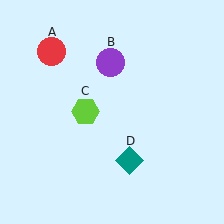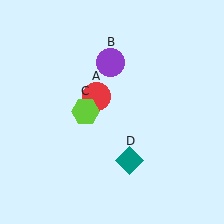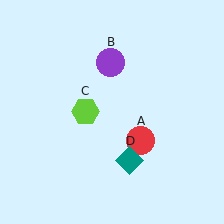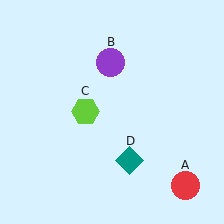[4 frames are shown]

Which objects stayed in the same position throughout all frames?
Purple circle (object B) and lime hexagon (object C) and teal diamond (object D) remained stationary.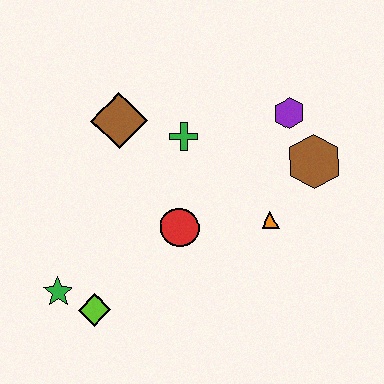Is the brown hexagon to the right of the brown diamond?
Yes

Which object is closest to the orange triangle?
The brown hexagon is closest to the orange triangle.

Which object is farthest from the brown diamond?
The brown hexagon is farthest from the brown diamond.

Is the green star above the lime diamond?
Yes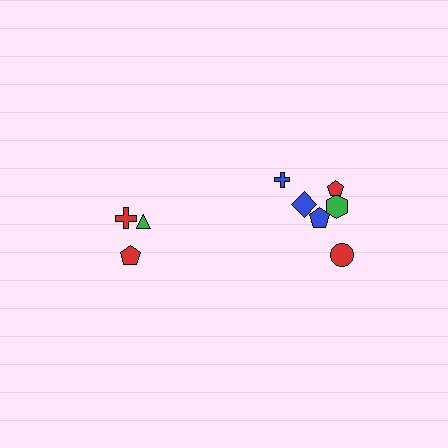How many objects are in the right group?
There are 6 objects.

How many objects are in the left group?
There are 3 objects.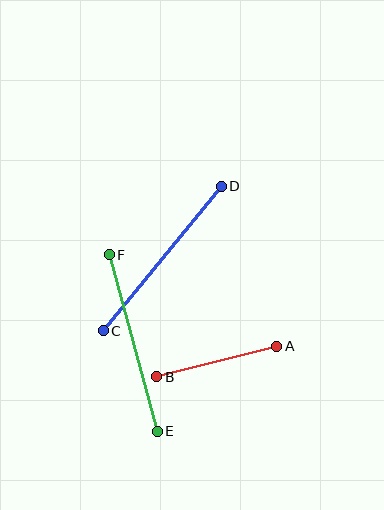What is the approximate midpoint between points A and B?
The midpoint is at approximately (217, 361) pixels.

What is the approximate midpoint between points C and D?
The midpoint is at approximately (162, 258) pixels.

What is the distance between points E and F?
The distance is approximately 183 pixels.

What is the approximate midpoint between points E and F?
The midpoint is at approximately (133, 343) pixels.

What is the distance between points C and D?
The distance is approximately 187 pixels.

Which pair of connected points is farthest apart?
Points C and D are farthest apart.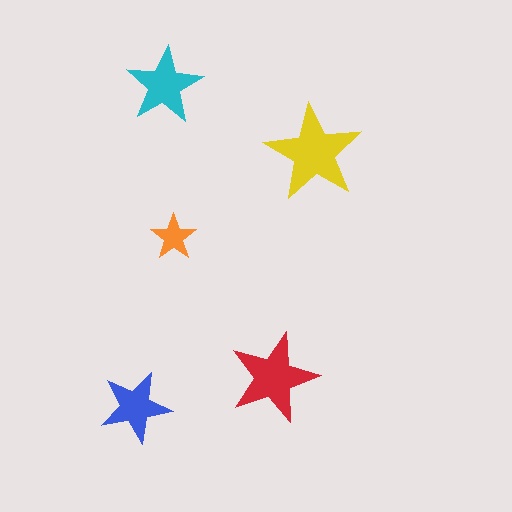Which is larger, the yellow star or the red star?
The yellow one.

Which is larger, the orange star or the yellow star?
The yellow one.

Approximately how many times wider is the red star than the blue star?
About 1.5 times wider.